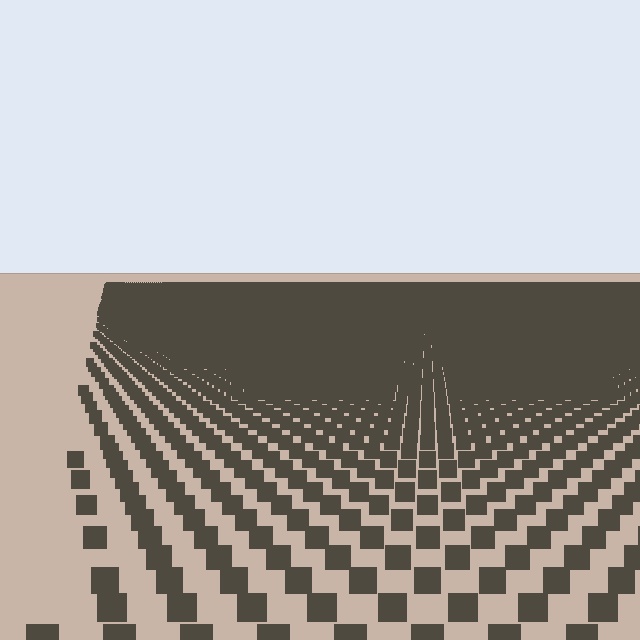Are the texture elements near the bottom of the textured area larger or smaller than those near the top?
Larger. Near the bottom, elements are closer to the viewer and appear at a bigger on-screen size.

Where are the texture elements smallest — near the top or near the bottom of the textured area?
Near the top.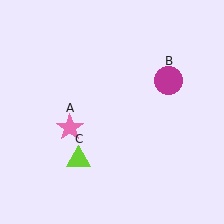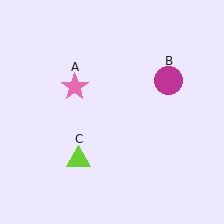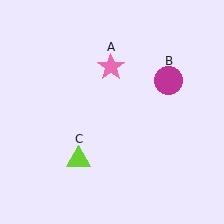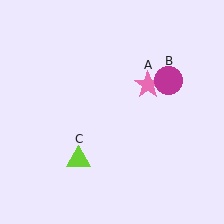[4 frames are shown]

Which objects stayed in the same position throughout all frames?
Magenta circle (object B) and lime triangle (object C) remained stationary.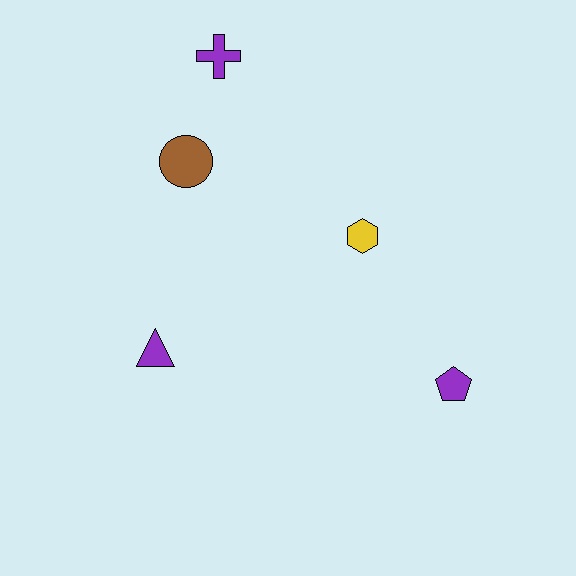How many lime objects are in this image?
There are no lime objects.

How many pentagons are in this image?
There is 1 pentagon.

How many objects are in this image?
There are 5 objects.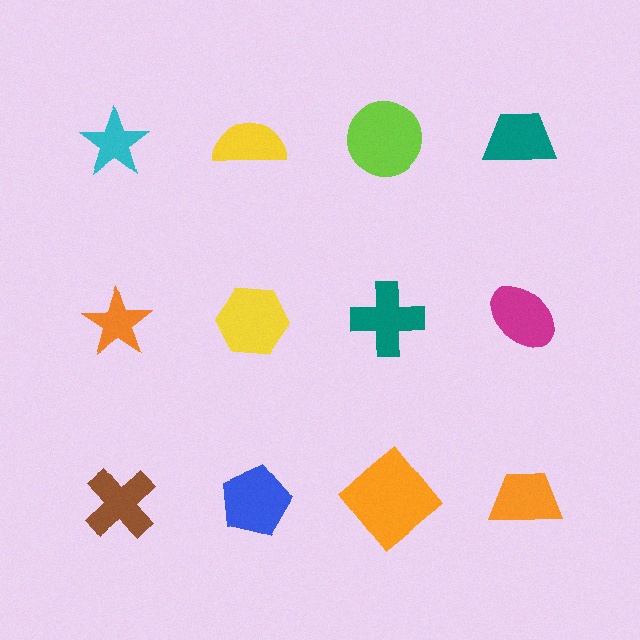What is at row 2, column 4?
A magenta ellipse.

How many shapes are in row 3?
4 shapes.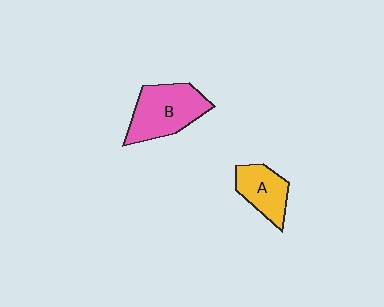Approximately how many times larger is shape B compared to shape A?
Approximately 1.5 times.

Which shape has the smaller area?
Shape A (yellow).